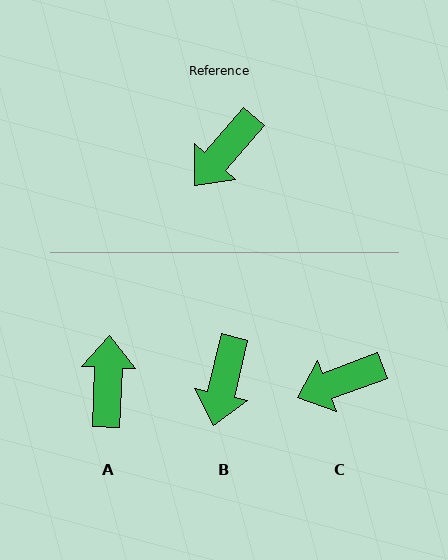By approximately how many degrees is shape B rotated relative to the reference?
Approximately 27 degrees counter-clockwise.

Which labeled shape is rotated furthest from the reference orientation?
A, about 142 degrees away.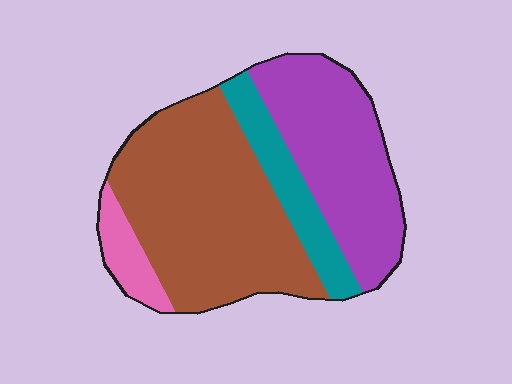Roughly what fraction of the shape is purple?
Purple covers about 30% of the shape.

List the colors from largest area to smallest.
From largest to smallest: brown, purple, teal, pink.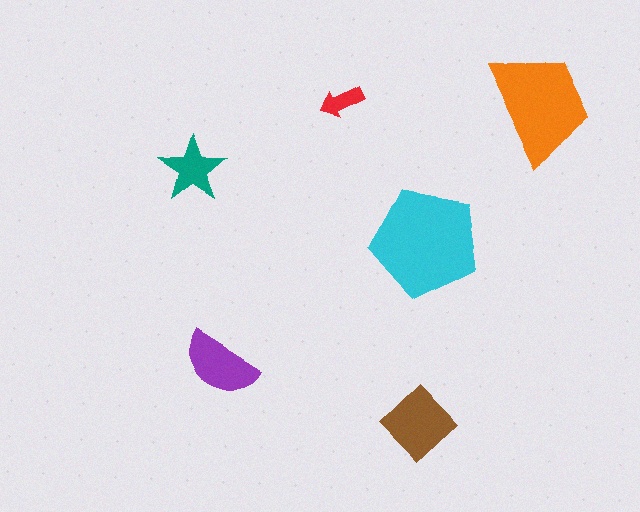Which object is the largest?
The cyan pentagon.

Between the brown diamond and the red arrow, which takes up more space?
The brown diamond.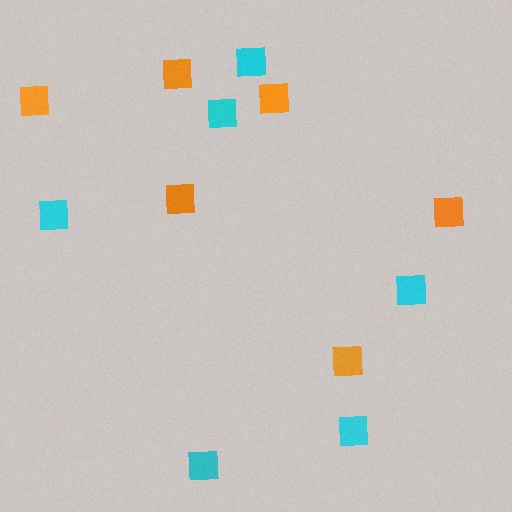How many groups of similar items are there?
There are 2 groups: one group of cyan squares (6) and one group of orange squares (6).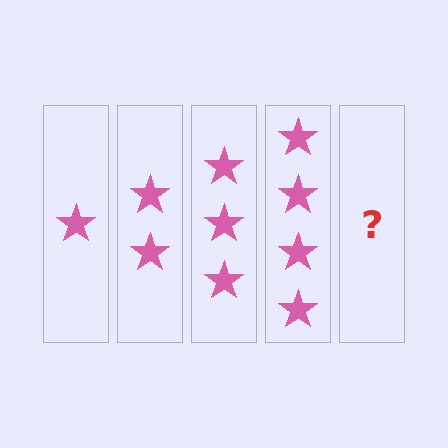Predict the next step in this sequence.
The next step is 5 stars.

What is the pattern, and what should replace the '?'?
The pattern is that each step adds one more star. The '?' should be 5 stars.